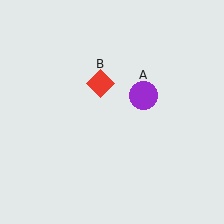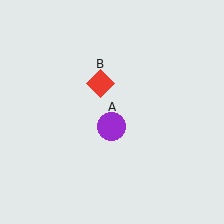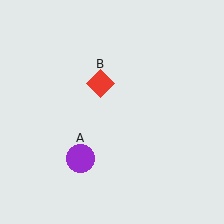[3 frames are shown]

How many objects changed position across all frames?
1 object changed position: purple circle (object A).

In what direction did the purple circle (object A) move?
The purple circle (object A) moved down and to the left.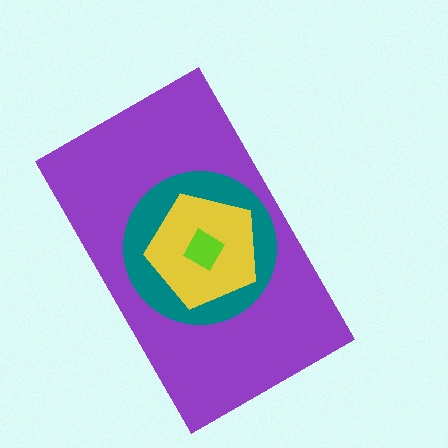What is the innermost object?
The lime diamond.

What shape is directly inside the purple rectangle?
The teal circle.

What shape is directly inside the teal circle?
The yellow pentagon.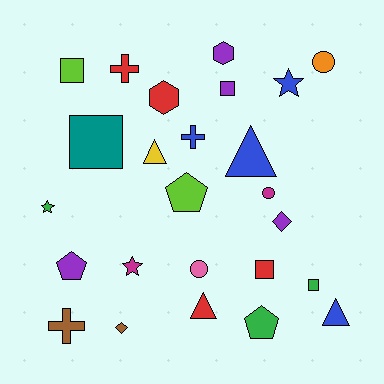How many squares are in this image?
There are 5 squares.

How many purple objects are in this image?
There are 4 purple objects.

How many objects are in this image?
There are 25 objects.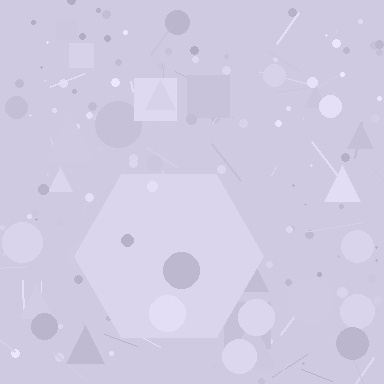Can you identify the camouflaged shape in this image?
The camouflaged shape is a hexagon.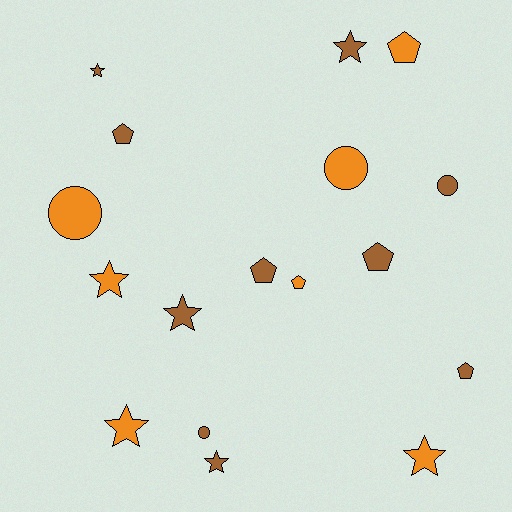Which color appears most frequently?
Brown, with 10 objects.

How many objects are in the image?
There are 17 objects.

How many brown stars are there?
There are 4 brown stars.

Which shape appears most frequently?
Star, with 7 objects.